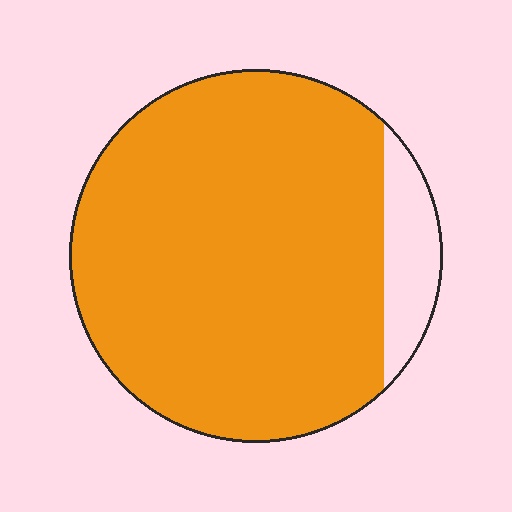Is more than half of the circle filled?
Yes.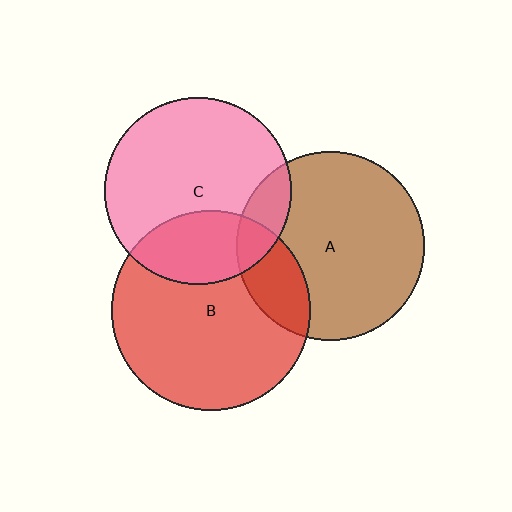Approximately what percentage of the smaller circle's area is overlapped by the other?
Approximately 15%.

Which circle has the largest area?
Circle B (red).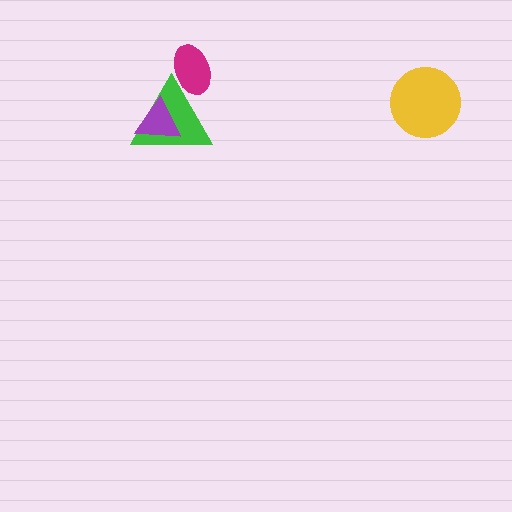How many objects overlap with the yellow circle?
0 objects overlap with the yellow circle.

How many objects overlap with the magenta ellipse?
1 object overlaps with the magenta ellipse.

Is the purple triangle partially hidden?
No, no other shape covers it.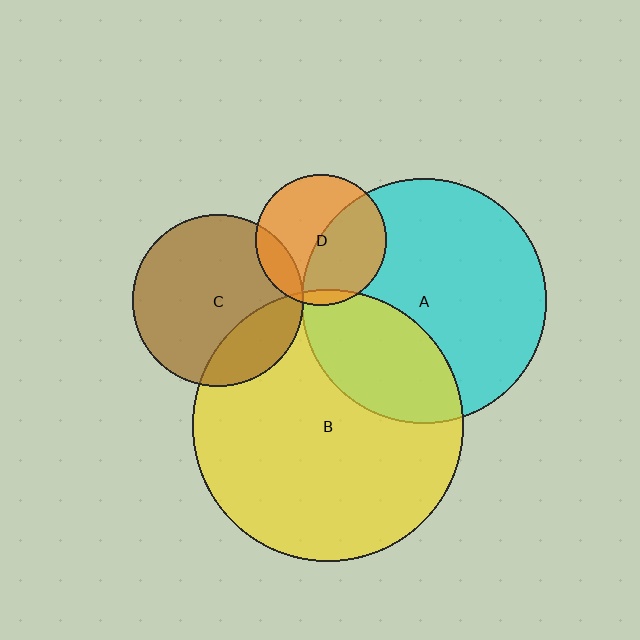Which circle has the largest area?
Circle B (yellow).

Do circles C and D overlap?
Yes.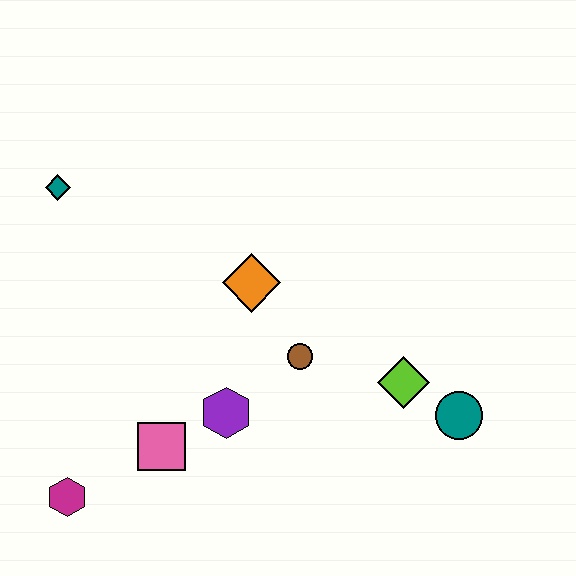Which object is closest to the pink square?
The purple hexagon is closest to the pink square.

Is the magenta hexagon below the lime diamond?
Yes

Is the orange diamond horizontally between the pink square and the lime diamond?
Yes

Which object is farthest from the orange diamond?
The magenta hexagon is farthest from the orange diamond.